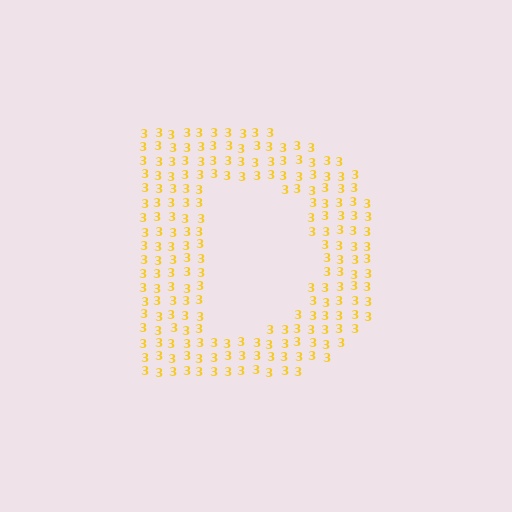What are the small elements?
The small elements are digit 3's.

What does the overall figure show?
The overall figure shows the letter D.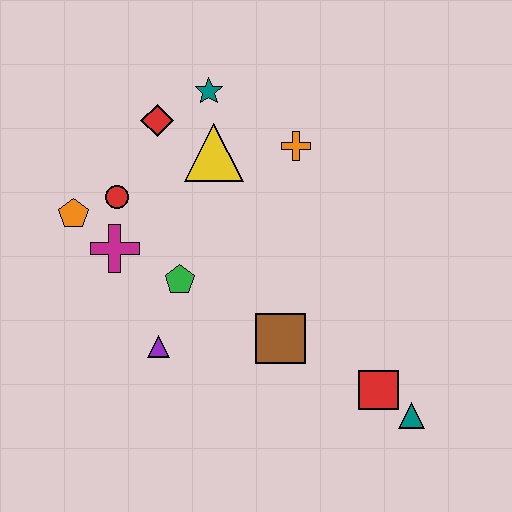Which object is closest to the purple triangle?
The green pentagon is closest to the purple triangle.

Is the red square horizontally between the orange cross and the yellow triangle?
No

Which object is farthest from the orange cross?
The teal triangle is farthest from the orange cross.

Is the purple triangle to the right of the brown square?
No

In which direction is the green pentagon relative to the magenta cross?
The green pentagon is to the right of the magenta cross.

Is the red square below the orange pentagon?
Yes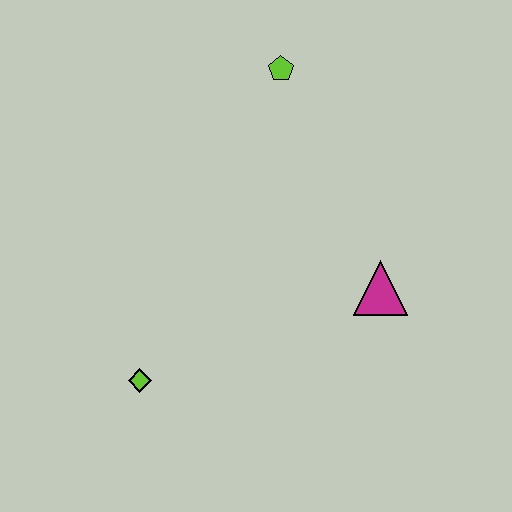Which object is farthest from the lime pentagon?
The lime diamond is farthest from the lime pentagon.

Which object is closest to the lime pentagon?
The magenta triangle is closest to the lime pentagon.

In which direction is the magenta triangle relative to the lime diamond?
The magenta triangle is to the right of the lime diamond.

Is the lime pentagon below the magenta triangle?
No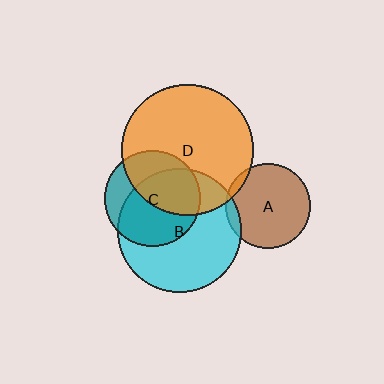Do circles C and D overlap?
Yes.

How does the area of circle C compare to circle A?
Approximately 1.3 times.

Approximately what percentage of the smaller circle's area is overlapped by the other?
Approximately 50%.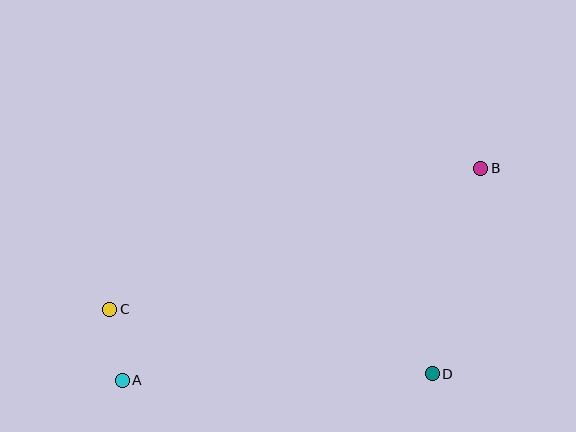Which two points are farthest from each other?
Points A and B are farthest from each other.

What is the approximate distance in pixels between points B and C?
The distance between B and C is approximately 397 pixels.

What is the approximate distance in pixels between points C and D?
The distance between C and D is approximately 329 pixels.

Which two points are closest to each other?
Points A and C are closest to each other.